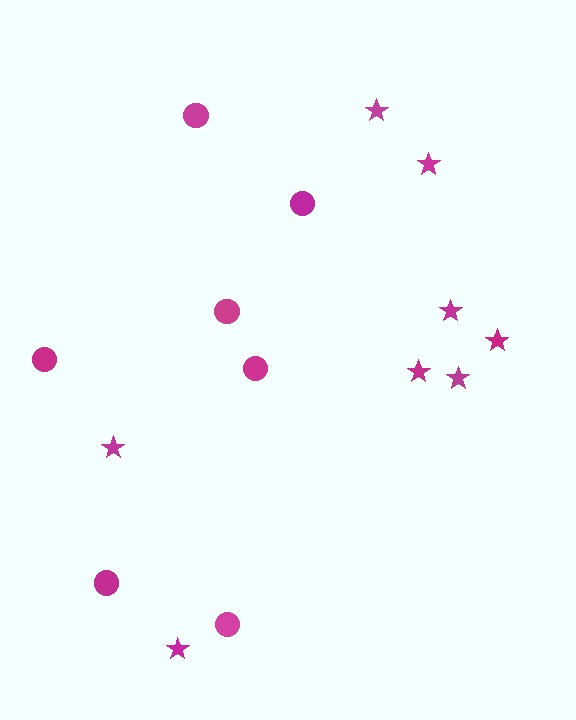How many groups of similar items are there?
There are 2 groups: one group of circles (7) and one group of stars (8).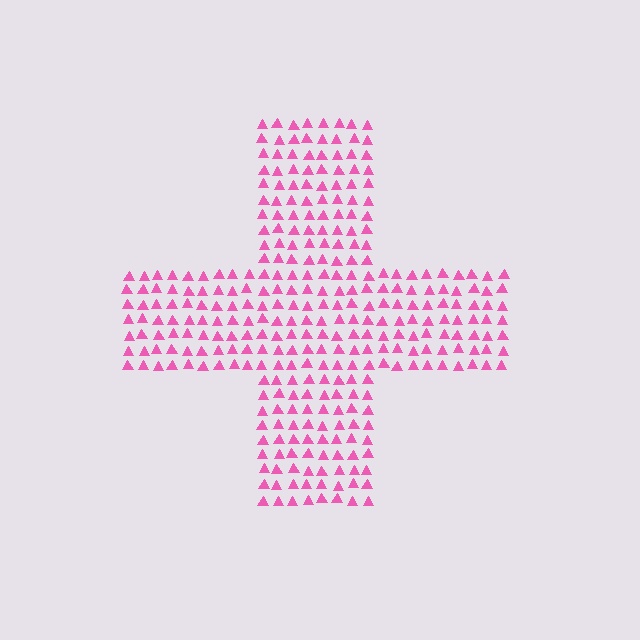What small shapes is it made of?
It is made of small triangles.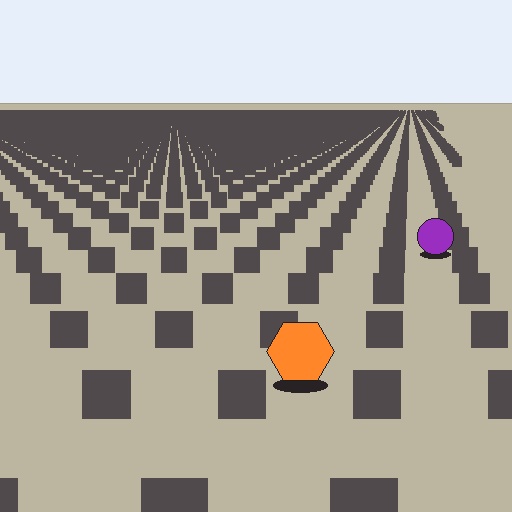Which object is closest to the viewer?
The orange hexagon is closest. The texture marks near it are larger and more spread out.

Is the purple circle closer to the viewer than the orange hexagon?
No. The orange hexagon is closer — you can tell from the texture gradient: the ground texture is coarser near it.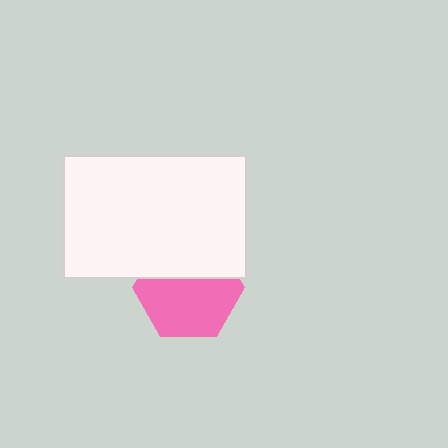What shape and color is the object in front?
The object in front is a white rectangle.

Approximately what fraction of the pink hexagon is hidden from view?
Roughly 39% of the pink hexagon is hidden behind the white rectangle.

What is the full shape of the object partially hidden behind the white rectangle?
The partially hidden object is a pink hexagon.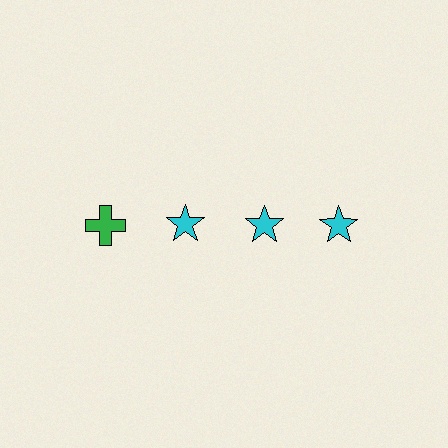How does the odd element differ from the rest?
It differs in both color (green instead of cyan) and shape (cross instead of star).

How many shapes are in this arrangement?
There are 4 shapes arranged in a grid pattern.